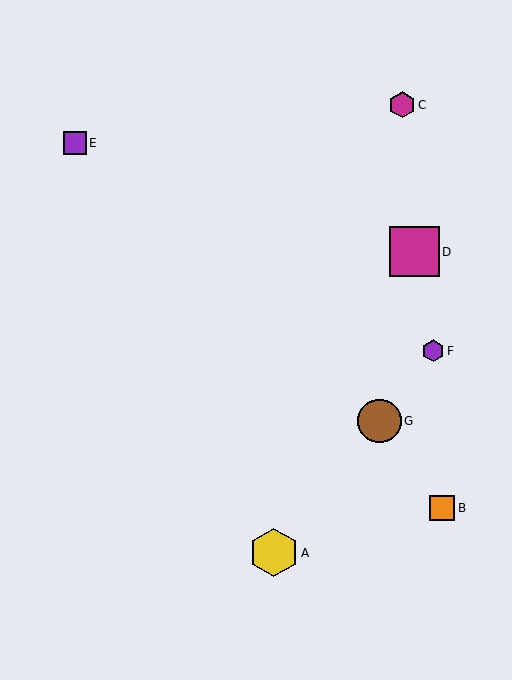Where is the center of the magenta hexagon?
The center of the magenta hexagon is at (402, 105).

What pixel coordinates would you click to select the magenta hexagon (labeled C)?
Click at (402, 105) to select the magenta hexagon C.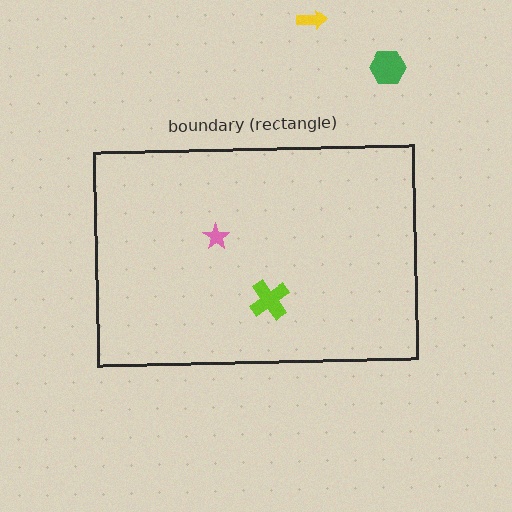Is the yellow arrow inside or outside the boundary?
Outside.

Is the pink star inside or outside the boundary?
Inside.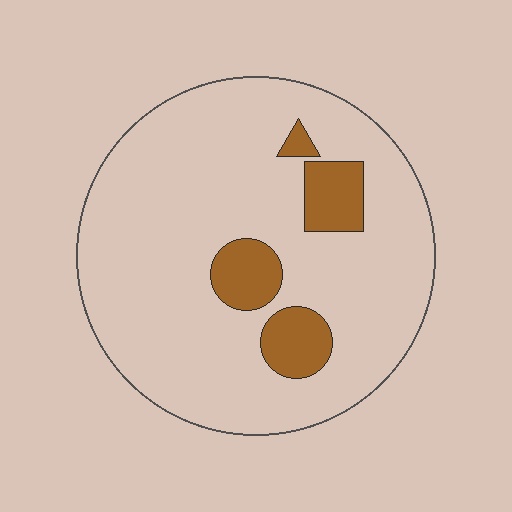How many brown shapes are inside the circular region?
4.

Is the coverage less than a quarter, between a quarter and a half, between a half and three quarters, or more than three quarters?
Less than a quarter.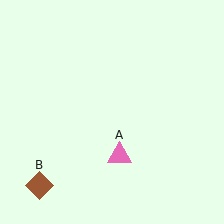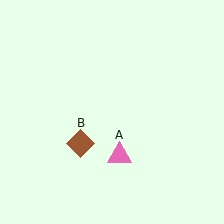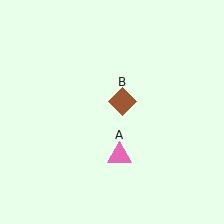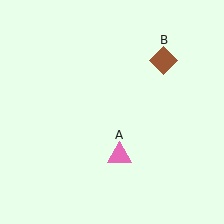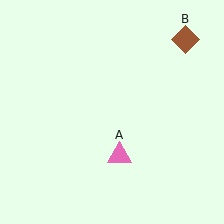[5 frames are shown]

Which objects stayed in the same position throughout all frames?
Pink triangle (object A) remained stationary.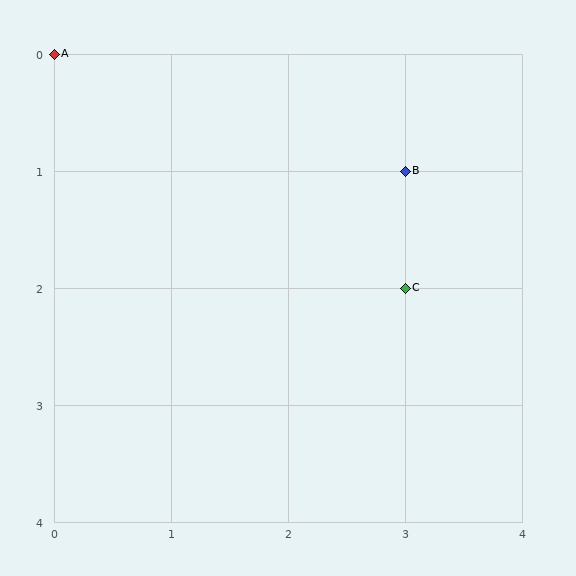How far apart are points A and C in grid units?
Points A and C are 3 columns and 2 rows apart (about 3.6 grid units diagonally).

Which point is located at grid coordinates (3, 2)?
Point C is at (3, 2).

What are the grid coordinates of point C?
Point C is at grid coordinates (3, 2).